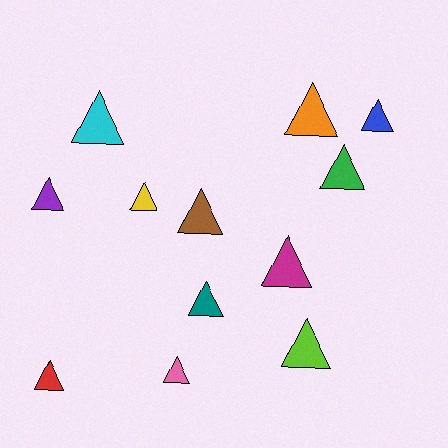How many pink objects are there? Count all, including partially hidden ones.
There is 1 pink object.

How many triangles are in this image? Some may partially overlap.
There are 12 triangles.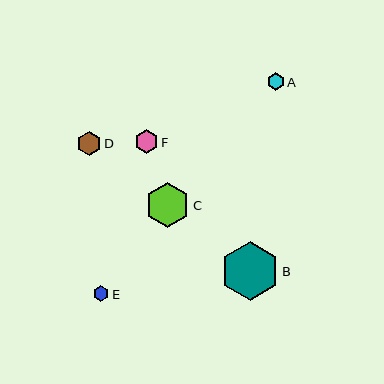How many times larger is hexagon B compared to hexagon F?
Hexagon B is approximately 2.4 times the size of hexagon F.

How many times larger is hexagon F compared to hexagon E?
Hexagon F is approximately 1.5 times the size of hexagon E.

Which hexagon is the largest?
Hexagon B is the largest with a size of approximately 58 pixels.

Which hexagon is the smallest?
Hexagon E is the smallest with a size of approximately 16 pixels.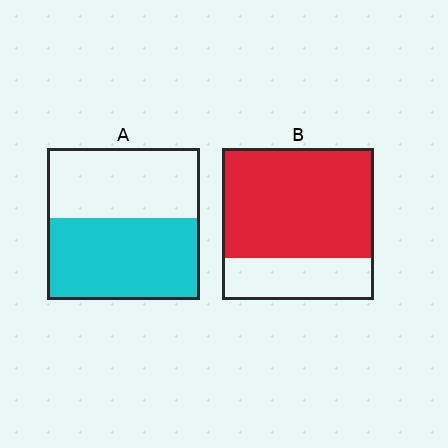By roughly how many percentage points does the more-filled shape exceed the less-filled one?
By roughly 20 percentage points (B over A).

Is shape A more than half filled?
Roughly half.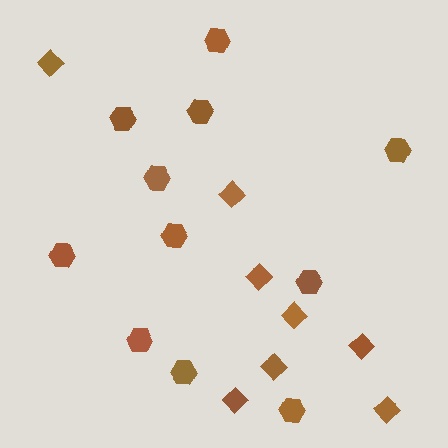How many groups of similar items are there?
There are 2 groups: one group of diamonds (8) and one group of hexagons (11).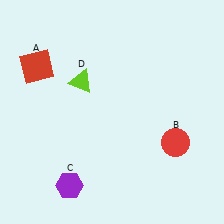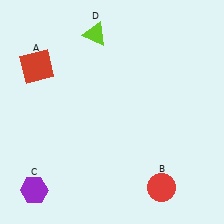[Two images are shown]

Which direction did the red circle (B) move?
The red circle (B) moved down.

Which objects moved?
The objects that moved are: the red circle (B), the purple hexagon (C), the lime triangle (D).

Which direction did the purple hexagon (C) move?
The purple hexagon (C) moved left.